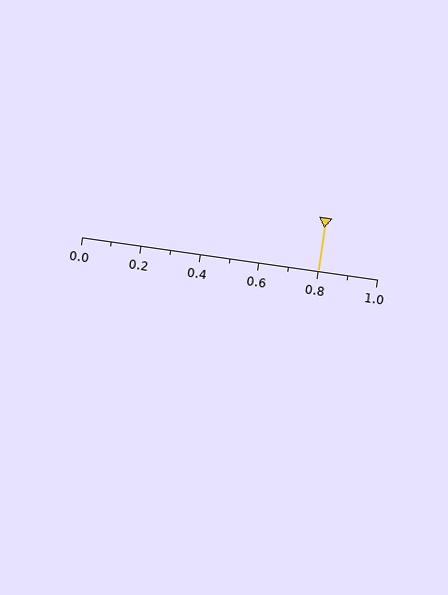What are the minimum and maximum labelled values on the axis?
The axis runs from 0.0 to 1.0.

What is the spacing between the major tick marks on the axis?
The major ticks are spaced 0.2 apart.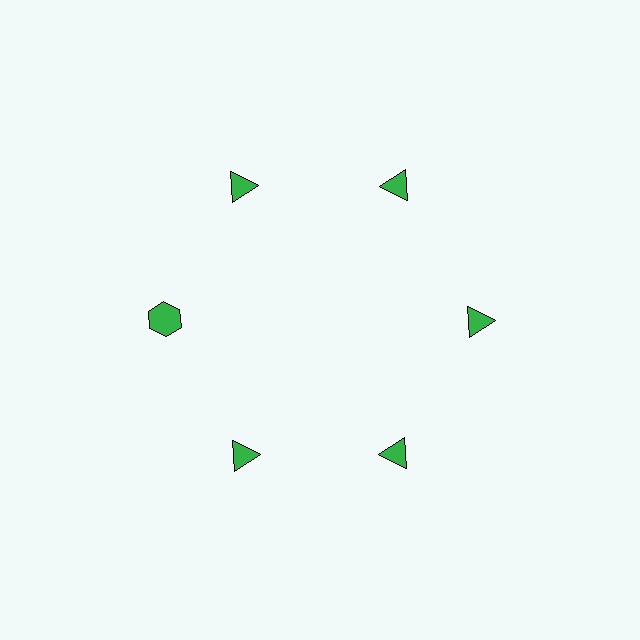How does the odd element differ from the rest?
It has a different shape: hexagon instead of triangle.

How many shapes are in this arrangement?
There are 6 shapes arranged in a ring pattern.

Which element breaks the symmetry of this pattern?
The green hexagon at roughly the 9 o'clock position breaks the symmetry. All other shapes are green triangles.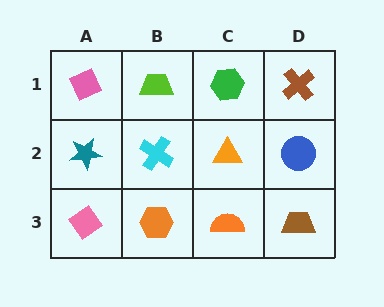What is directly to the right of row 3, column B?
An orange semicircle.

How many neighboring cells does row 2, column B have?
4.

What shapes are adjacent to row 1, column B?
A cyan cross (row 2, column B), a pink diamond (row 1, column A), a green hexagon (row 1, column C).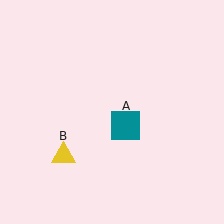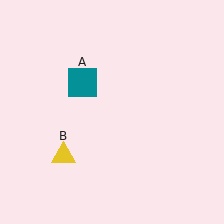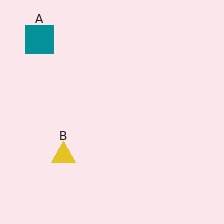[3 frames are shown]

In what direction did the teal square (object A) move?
The teal square (object A) moved up and to the left.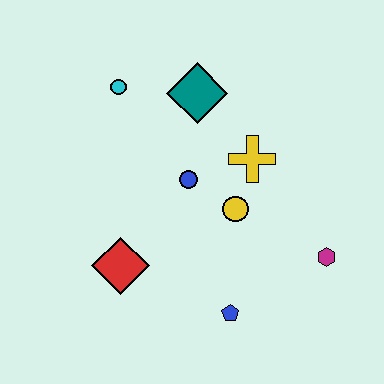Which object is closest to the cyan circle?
The teal diamond is closest to the cyan circle.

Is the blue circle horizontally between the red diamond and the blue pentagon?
Yes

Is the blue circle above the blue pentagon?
Yes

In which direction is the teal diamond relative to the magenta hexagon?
The teal diamond is above the magenta hexagon.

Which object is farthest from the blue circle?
The magenta hexagon is farthest from the blue circle.